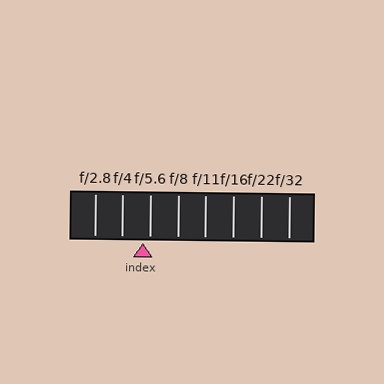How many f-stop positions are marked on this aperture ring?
There are 8 f-stop positions marked.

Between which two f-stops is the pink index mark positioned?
The index mark is between f/4 and f/5.6.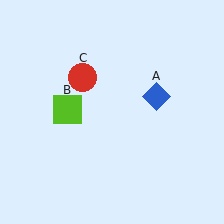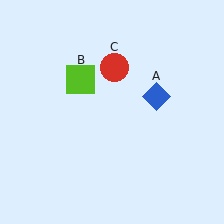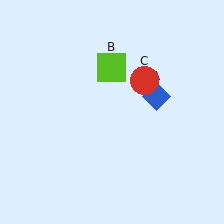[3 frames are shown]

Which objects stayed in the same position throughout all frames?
Blue diamond (object A) remained stationary.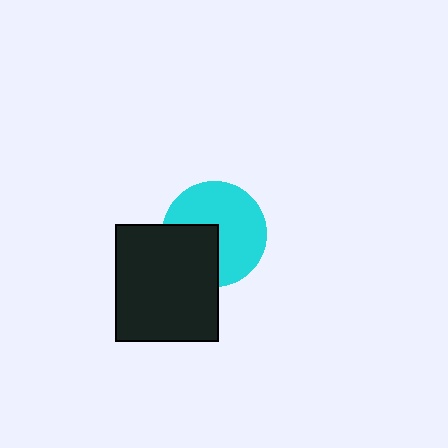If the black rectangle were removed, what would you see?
You would see the complete cyan circle.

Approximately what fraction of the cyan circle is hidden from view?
Roughly 35% of the cyan circle is hidden behind the black rectangle.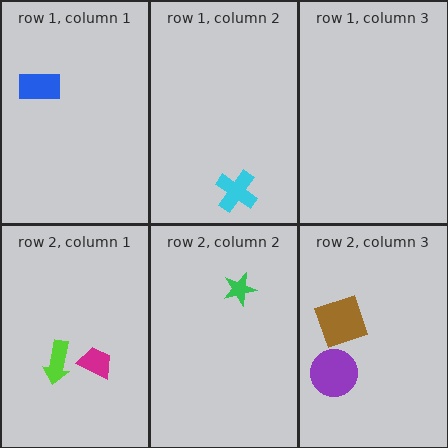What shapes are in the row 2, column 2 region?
The green star.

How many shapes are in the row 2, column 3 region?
2.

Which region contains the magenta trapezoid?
The row 2, column 1 region.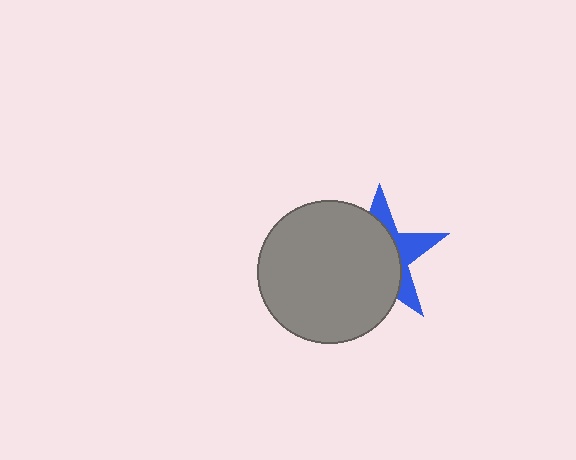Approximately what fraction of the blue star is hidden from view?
Roughly 66% of the blue star is hidden behind the gray circle.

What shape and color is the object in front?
The object in front is a gray circle.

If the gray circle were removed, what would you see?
You would see the complete blue star.